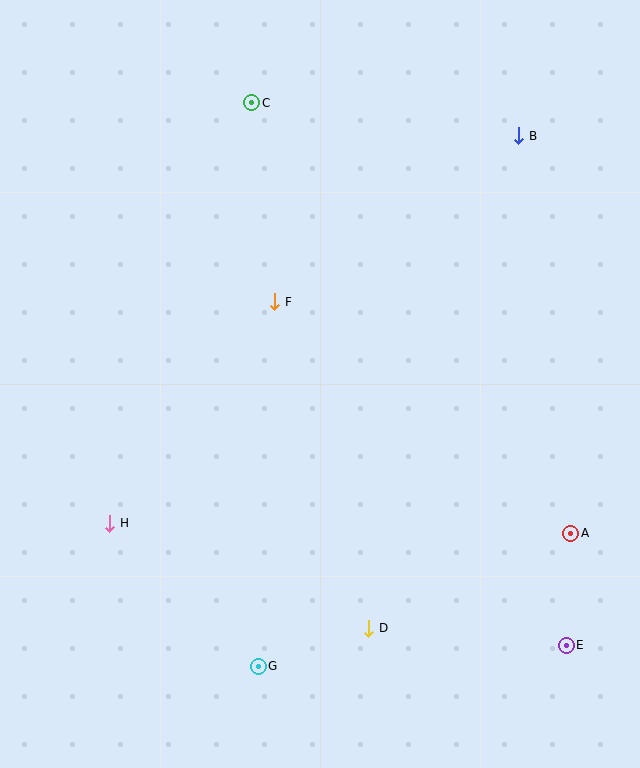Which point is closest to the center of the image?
Point F at (275, 302) is closest to the center.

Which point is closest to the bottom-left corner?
Point H is closest to the bottom-left corner.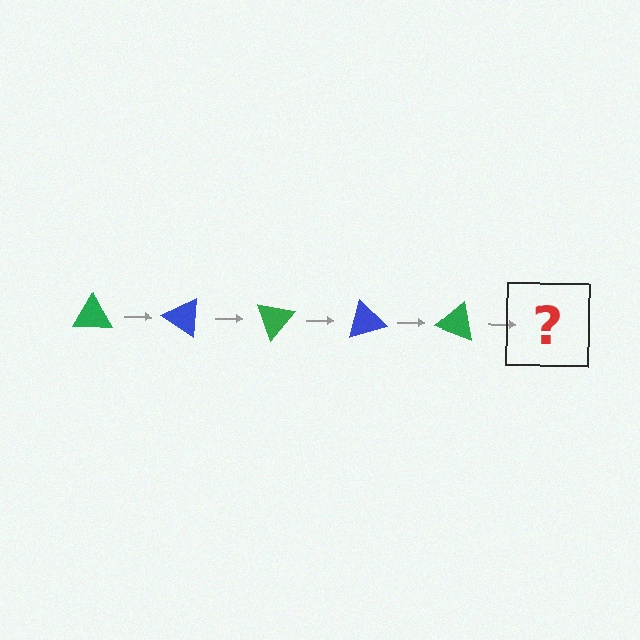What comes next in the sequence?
The next element should be a blue triangle, rotated 175 degrees from the start.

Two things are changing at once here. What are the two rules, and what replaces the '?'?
The two rules are that it rotates 35 degrees each step and the color cycles through green and blue. The '?' should be a blue triangle, rotated 175 degrees from the start.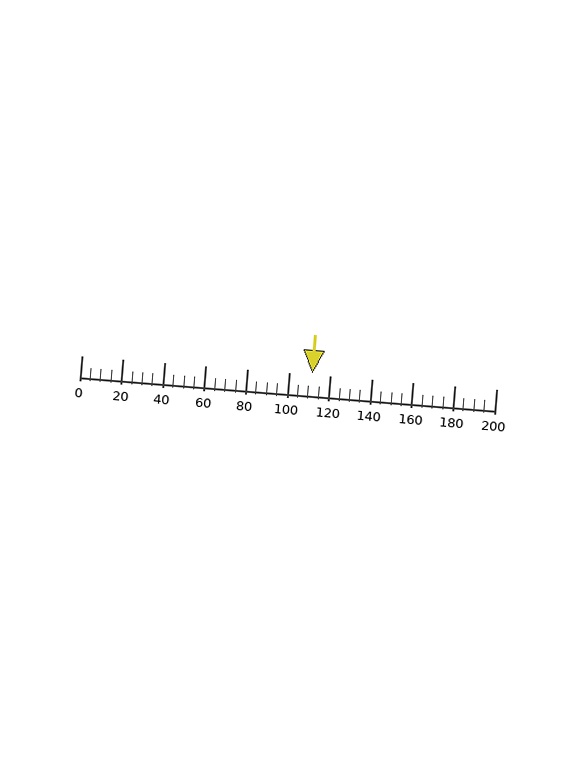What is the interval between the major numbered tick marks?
The major tick marks are spaced 20 units apart.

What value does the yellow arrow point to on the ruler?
The yellow arrow points to approximately 111.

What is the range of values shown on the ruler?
The ruler shows values from 0 to 200.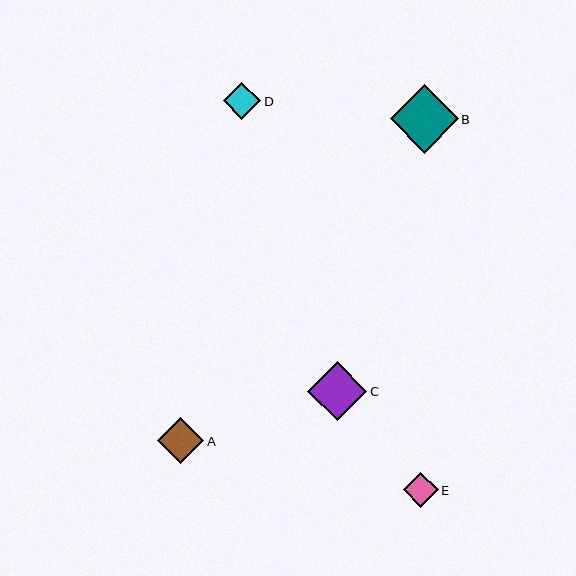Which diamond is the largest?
Diamond B is the largest with a size of approximately 68 pixels.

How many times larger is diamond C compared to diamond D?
Diamond C is approximately 1.6 times the size of diamond D.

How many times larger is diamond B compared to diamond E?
Diamond B is approximately 2.0 times the size of diamond E.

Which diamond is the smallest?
Diamond E is the smallest with a size of approximately 35 pixels.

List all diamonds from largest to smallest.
From largest to smallest: B, C, A, D, E.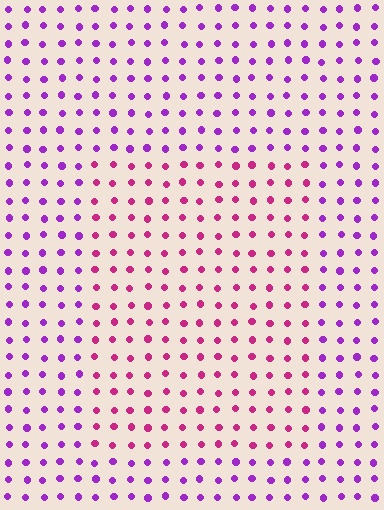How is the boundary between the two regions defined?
The boundary is defined purely by a slight shift in hue (about 41 degrees). Spacing, size, and orientation are identical on both sides.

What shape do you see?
I see a rectangle.